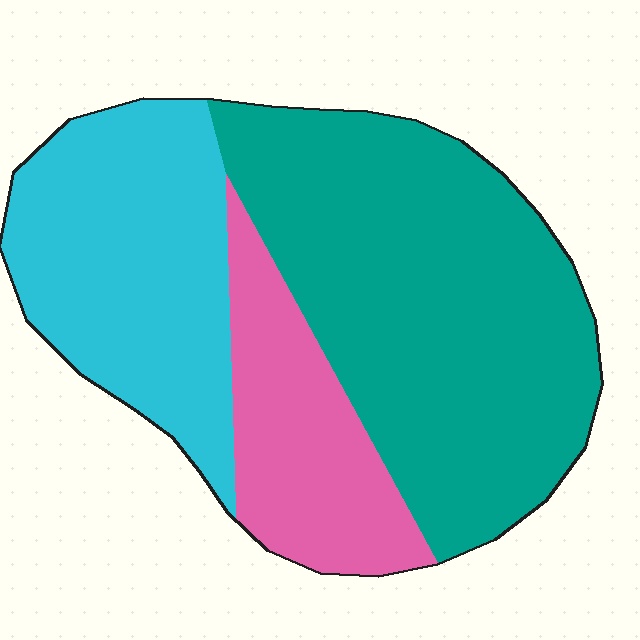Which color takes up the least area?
Pink, at roughly 20%.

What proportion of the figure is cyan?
Cyan takes up between a quarter and a half of the figure.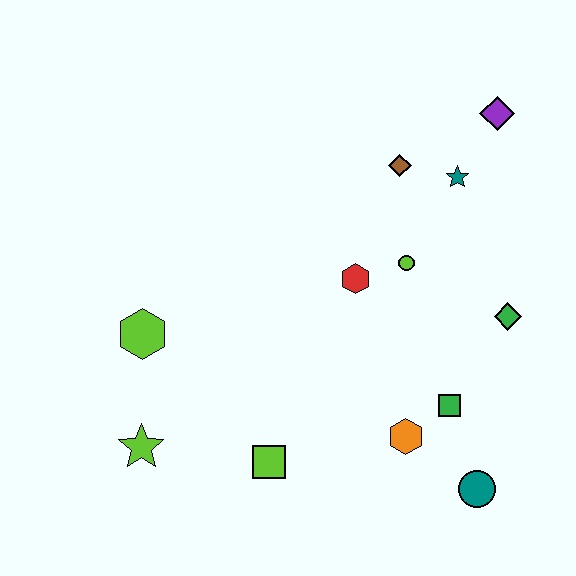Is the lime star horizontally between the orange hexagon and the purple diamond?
No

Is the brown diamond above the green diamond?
Yes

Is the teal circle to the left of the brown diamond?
No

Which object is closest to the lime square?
The lime star is closest to the lime square.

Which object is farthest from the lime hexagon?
The purple diamond is farthest from the lime hexagon.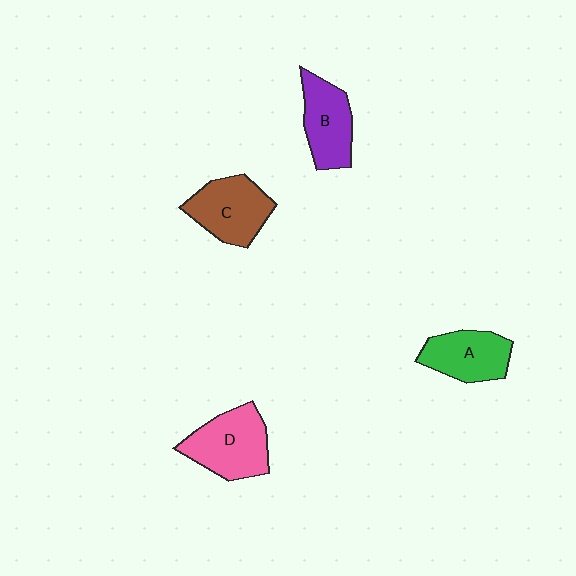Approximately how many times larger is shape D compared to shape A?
Approximately 1.2 times.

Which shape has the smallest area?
Shape A (green).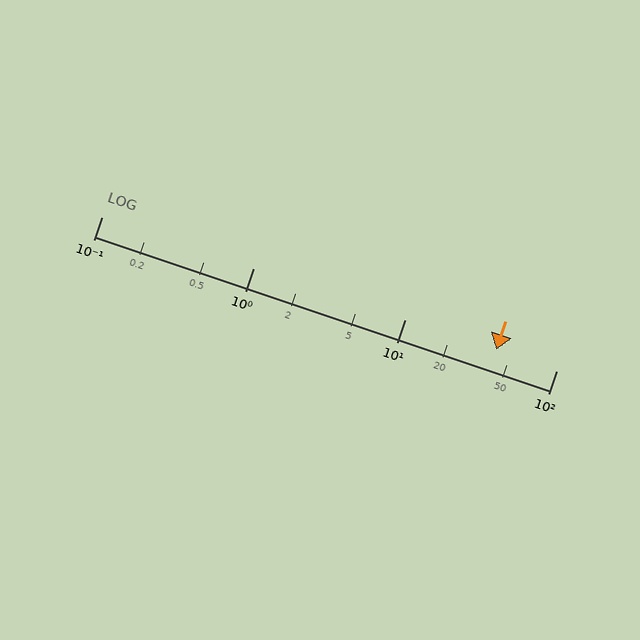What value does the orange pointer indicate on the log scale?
The pointer indicates approximately 40.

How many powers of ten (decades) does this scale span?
The scale spans 3 decades, from 0.1 to 100.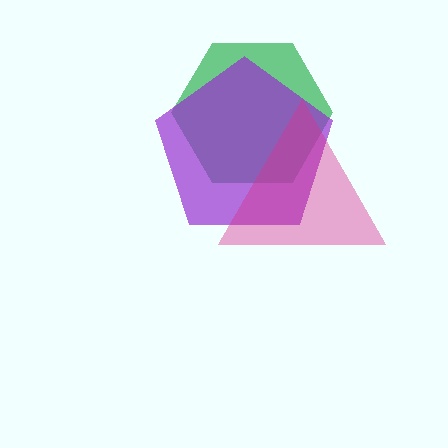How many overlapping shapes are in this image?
There are 3 overlapping shapes in the image.